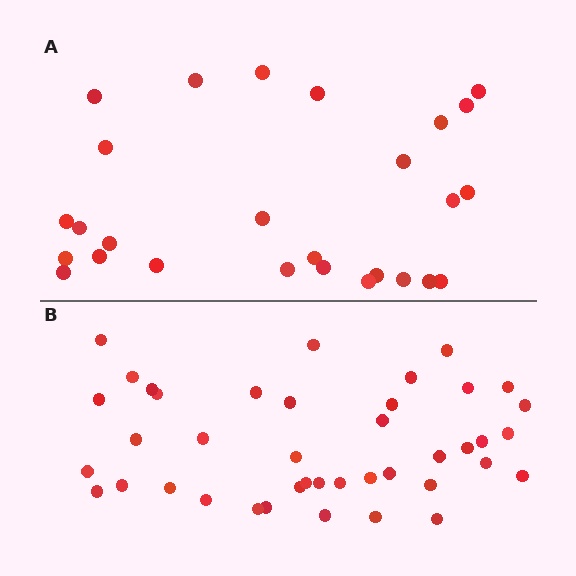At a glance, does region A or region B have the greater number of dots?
Region B (the bottom region) has more dots.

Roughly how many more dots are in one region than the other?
Region B has approximately 15 more dots than region A.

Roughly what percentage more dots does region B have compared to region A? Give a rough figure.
About 50% more.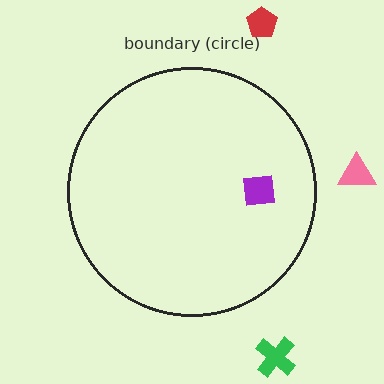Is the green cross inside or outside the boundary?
Outside.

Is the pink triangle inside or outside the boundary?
Outside.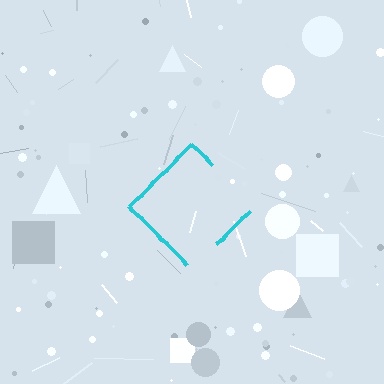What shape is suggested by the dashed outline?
The dashed outline suggests a diamond.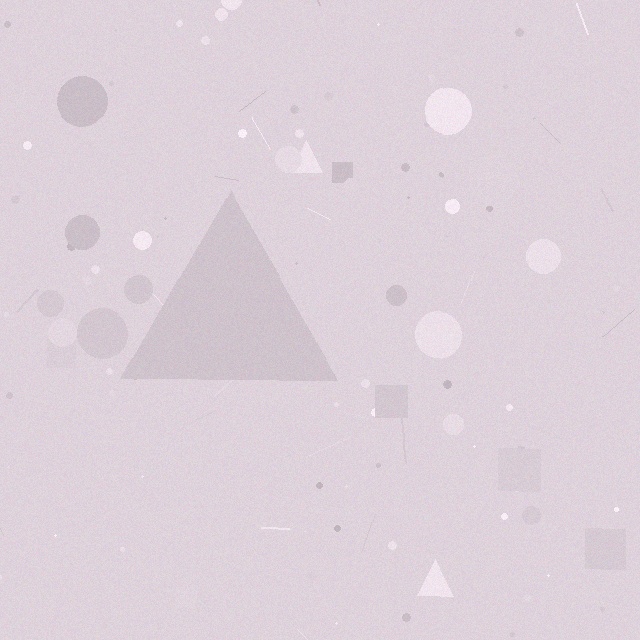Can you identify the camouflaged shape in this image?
The camouflaged shape is a triangle.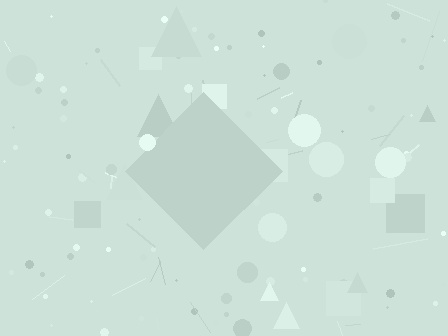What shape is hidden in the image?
A diamond is hidden in the image.